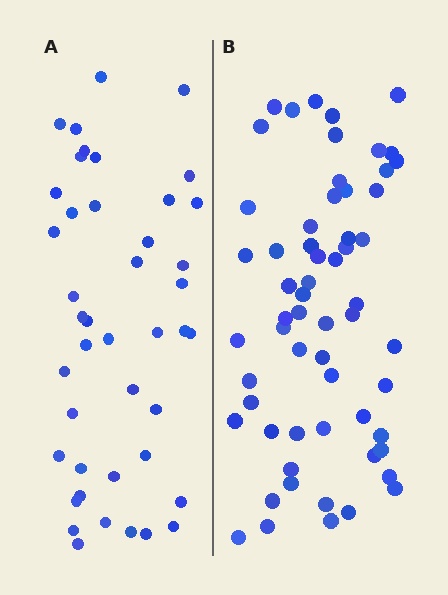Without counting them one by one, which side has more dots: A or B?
Region B (the right region) has more dots.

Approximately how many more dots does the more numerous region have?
Region B has approximately 15 more dots than region A.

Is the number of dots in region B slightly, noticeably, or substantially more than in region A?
Region B has noticeably more, but not dramatically so. The ratio is roughly 1.4 to 1.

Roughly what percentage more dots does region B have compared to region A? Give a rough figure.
About 40% more.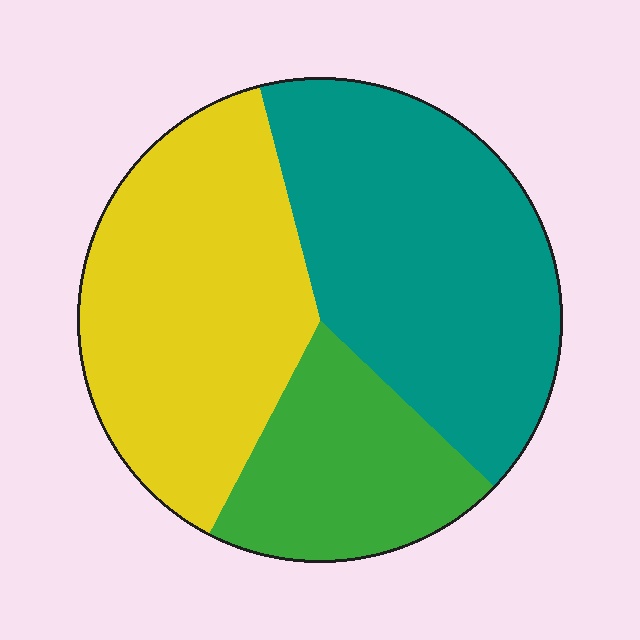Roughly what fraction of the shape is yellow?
Yellow covers about 40% of the shape.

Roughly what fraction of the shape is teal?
Teal covers around 40% of the shape.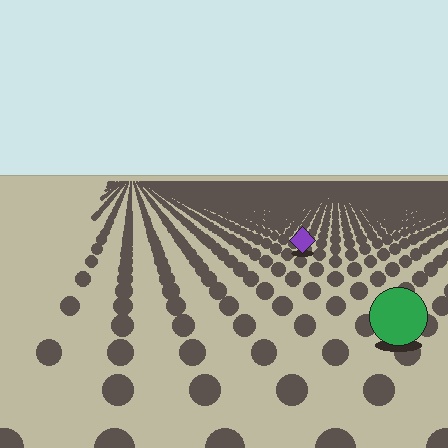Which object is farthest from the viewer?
The purple diamond is farthest from the viewer. It appears smaller and the ground texture around it is denser.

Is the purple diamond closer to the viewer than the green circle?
No. The green circle is closer — you can tell from the texture gradient: the ground texture is coarser near it.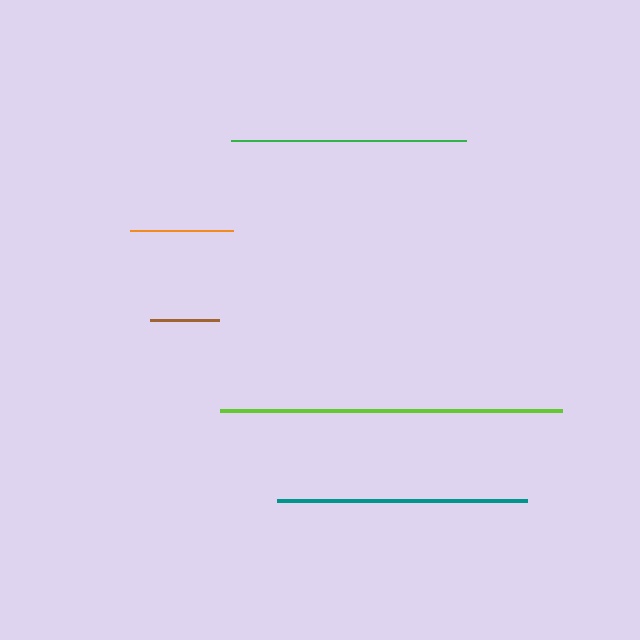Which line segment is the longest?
The lime line is the longest at approximately 342 pixels.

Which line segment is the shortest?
The brown line is the shortest at approximately 70 pixels.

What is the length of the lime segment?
The lime segment is approximately 342 pixels long.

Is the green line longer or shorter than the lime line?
The lime line is longer than the green line.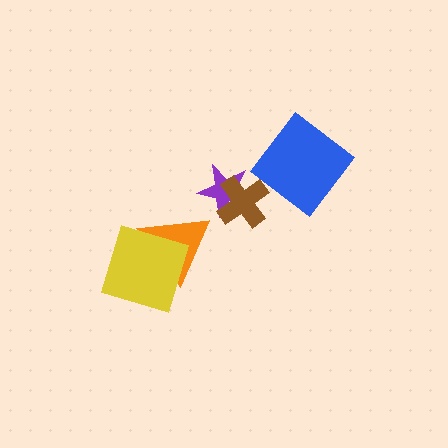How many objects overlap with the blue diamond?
0 objects overlap with the blue diamond.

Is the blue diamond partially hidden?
No, no other shape covers it.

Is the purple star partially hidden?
Yes, it is partially covered by another shape.